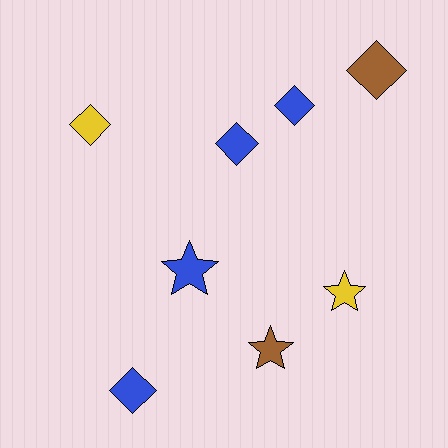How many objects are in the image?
There are 8 objects.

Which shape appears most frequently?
Diamond, with 5 objects.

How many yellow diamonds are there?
There is 1 yellow diamond.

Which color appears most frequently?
Blue, with 4 objects.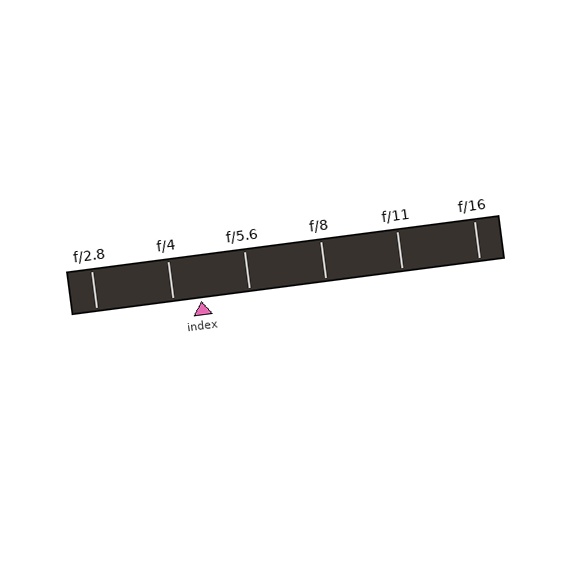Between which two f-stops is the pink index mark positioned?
The index mark is between f/4 and f/5.6.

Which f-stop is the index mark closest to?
The index mark is closest to f/4.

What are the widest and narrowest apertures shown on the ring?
The widest aperture shown is f/2.8 and the narrowest is f/16.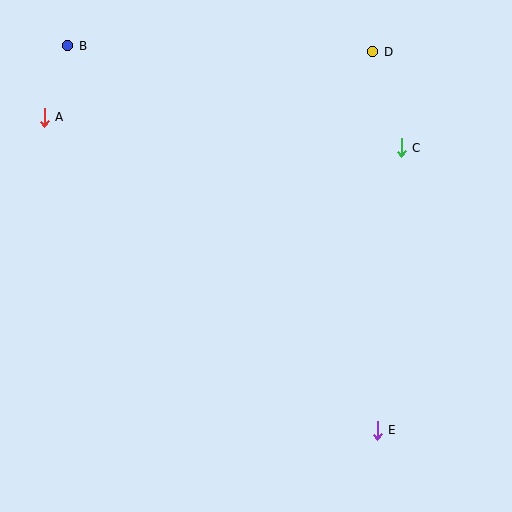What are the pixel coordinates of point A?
Point A is at (44, 117).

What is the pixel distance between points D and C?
The distance between D and C is 100 pixels.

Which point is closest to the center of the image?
Point C at (401, 148) is closest to the center.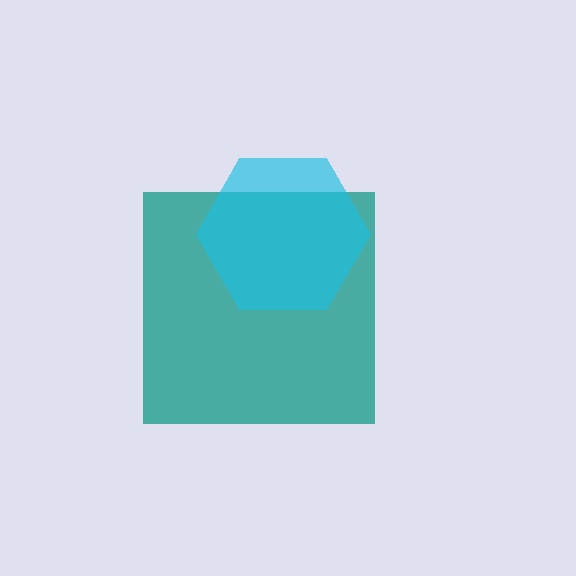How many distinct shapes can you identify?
There are 2 distinct shapes: a teal square, a cyan hexagon.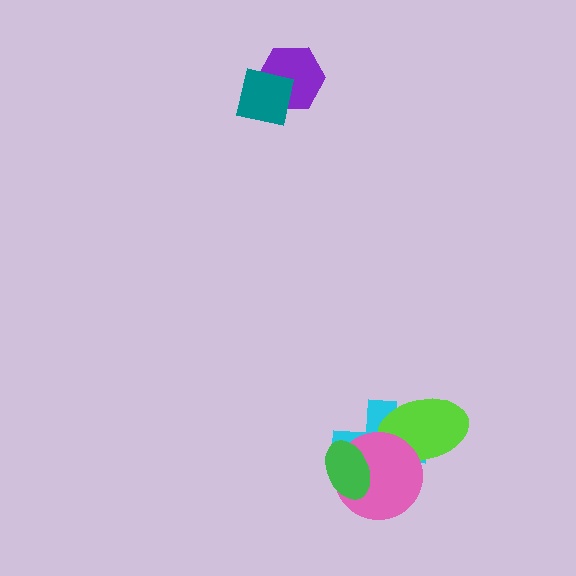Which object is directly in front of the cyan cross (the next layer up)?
The lime ellipse is directly in front of the cyan cross.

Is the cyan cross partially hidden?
Yes, it is partially covered by another shape.